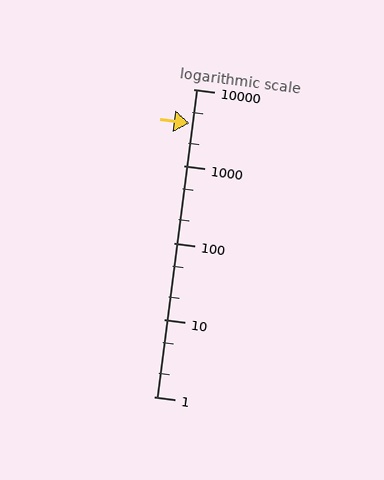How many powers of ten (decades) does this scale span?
The scale spans 4 decades, from 1 to 10000.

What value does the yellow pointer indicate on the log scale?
The pointer indicates approximately 3600.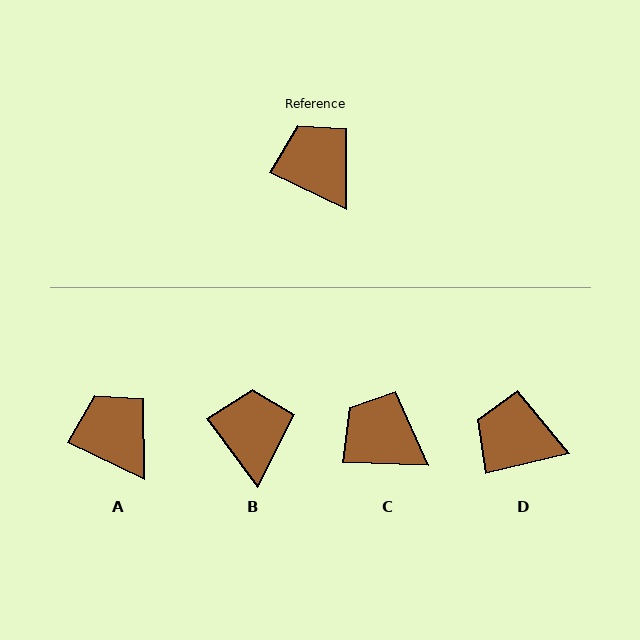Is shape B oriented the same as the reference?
No, it is off by about 28 degrees.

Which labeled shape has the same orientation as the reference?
A.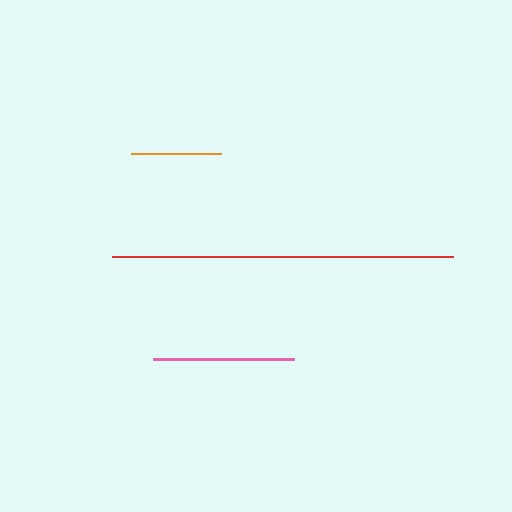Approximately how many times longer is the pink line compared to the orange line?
The pink line is approximately 1.6 times the length of the orange line.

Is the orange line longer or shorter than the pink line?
The pink line is longer than the orange line.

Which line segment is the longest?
The red line is the longest at approximately 342 pixels.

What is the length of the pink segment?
The pink segment is approximately 141 pixels long.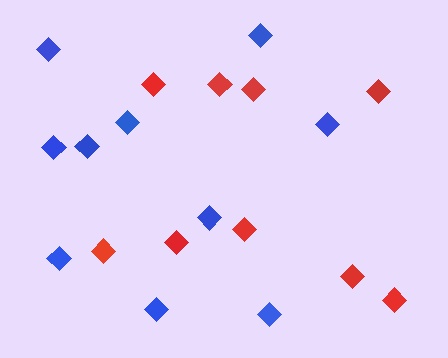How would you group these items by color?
There are 2 groups: one group of red diamonds (9) and one group of blue diamonds (10).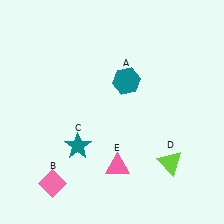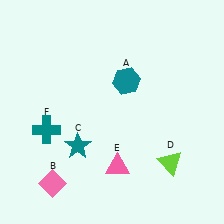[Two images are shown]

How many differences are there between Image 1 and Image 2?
There is 1 difference between the two images.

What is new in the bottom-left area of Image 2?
A teal cross (F) was added in the bottom-left area of Image 2.